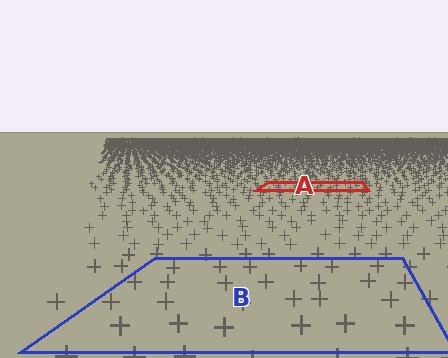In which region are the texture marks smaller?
The texture marks are smaller in region A, because it is farther away.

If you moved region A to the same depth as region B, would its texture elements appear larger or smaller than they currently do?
They would appear larger. At a closer depth, the same texture elements are projected at a bigger on-screen size.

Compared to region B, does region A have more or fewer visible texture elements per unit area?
Region A has more texture elements per unit area — they are packed more densely because it is farther away.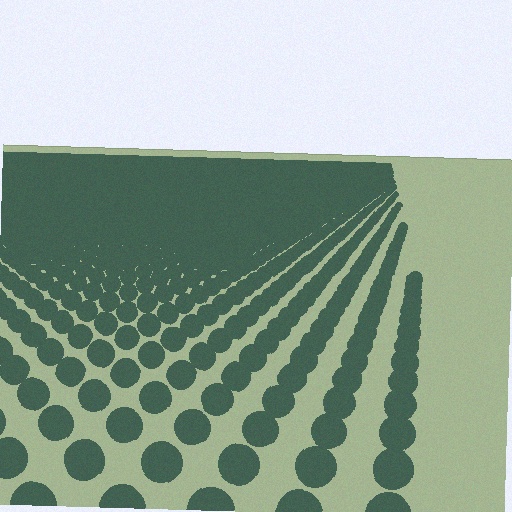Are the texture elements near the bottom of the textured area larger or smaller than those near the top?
Larger. Near the bottom, elements are closer to the viewer and appear at a bigger on-screen size.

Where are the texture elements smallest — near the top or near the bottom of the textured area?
Near the top.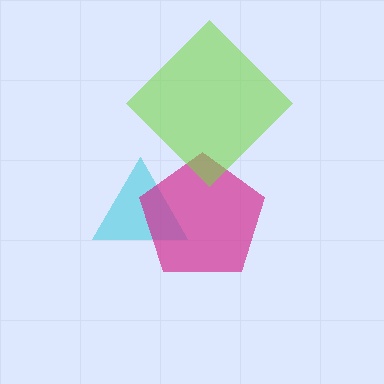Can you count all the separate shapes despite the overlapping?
Yes, there are 3 separate shapes.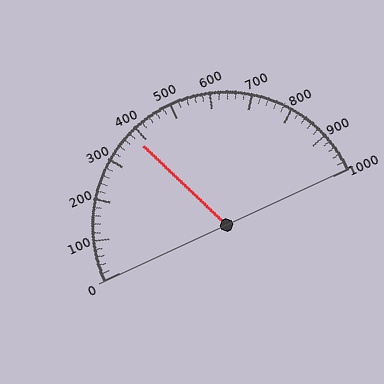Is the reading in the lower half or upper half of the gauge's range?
The reading is in the lower half of the range (0 to 1000).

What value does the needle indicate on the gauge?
The needle indicates approximately 380.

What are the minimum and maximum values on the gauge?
The gauge ranges from 0 to 1000.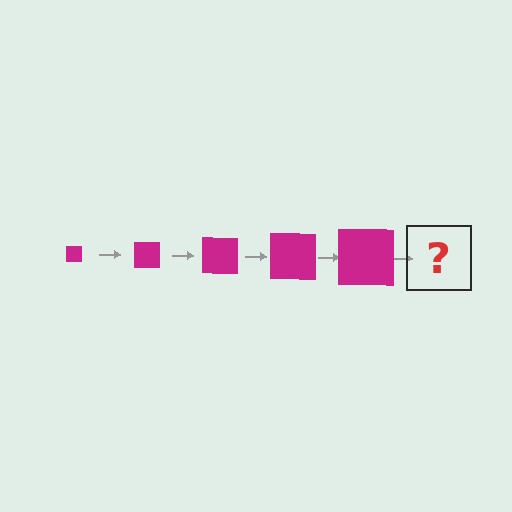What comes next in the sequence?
The next element should be a magenta square, larger than the previous one.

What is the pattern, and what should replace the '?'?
The pattern is that the square gets progressively larger each step. The '?' should be a magenta square, larger than the previous one.